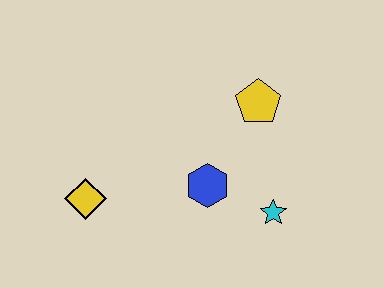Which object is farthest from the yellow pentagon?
The yellow diamond is farthest from the yellow pentagon.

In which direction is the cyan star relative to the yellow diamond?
The cyan star is to the right of the yellow diamond.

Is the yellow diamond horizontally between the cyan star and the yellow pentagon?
No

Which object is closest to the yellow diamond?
The blue hexagon is closest to the yellow diamond.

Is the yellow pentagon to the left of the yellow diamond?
No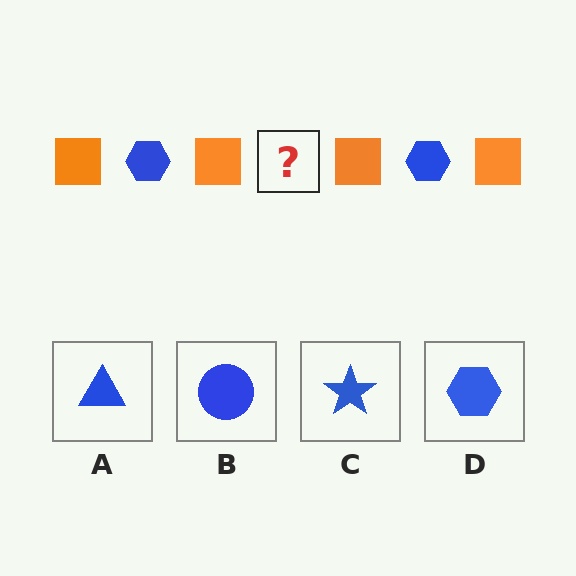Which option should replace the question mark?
Option D.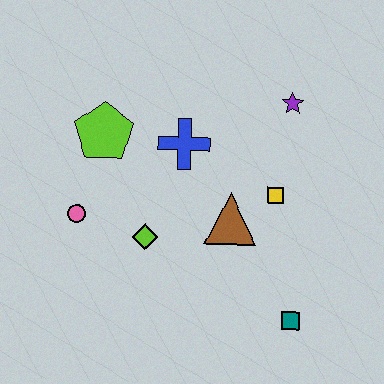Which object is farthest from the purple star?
The pink circle is farthest from the purple star.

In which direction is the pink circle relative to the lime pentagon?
The pink circle is below the lime pentagon.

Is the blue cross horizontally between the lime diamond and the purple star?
Yes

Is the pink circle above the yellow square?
No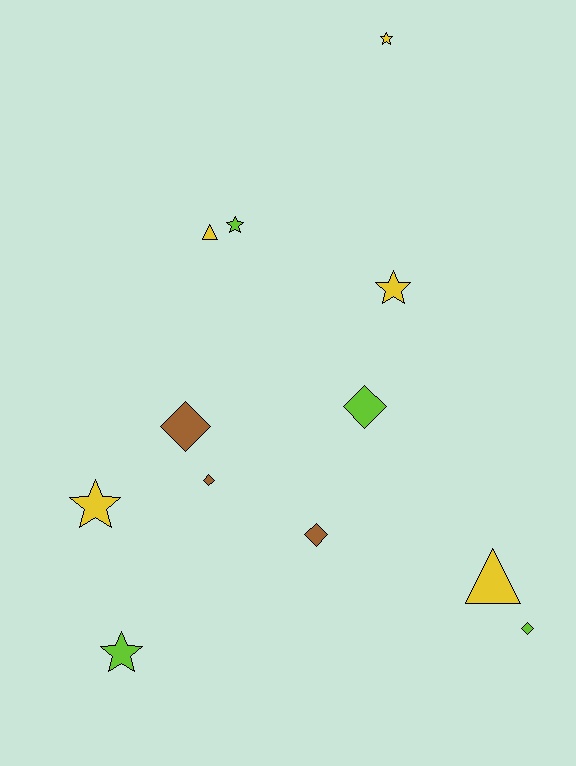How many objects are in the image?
There are 12 objects.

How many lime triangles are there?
There are no lime triangles.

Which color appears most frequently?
Yellow, with 5 objects.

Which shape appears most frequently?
Diamond, with 5 objects.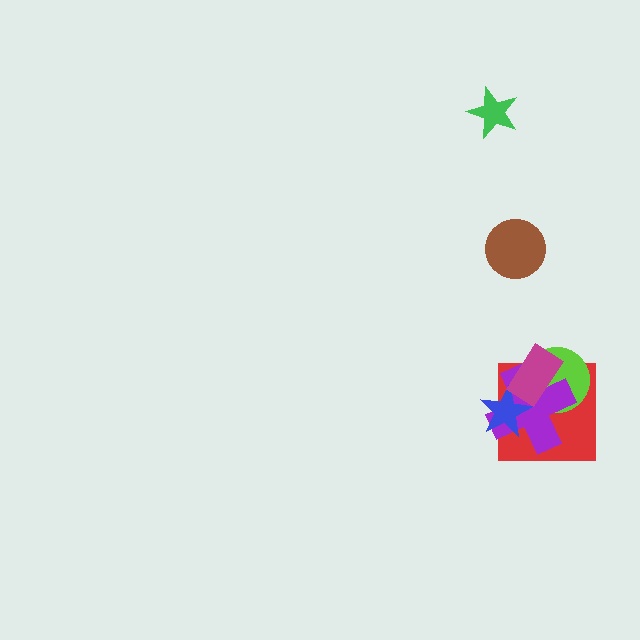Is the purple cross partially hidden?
Yes, it is partially covered by another shape.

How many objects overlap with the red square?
4 objects overlap with the red square.